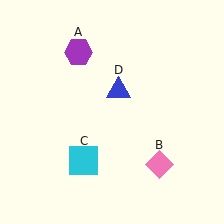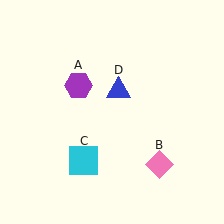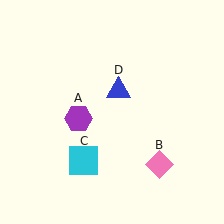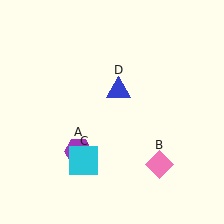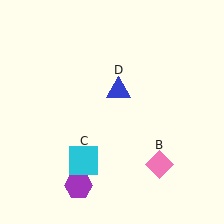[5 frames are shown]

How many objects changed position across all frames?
1 object changed position: purple hexagon (object A).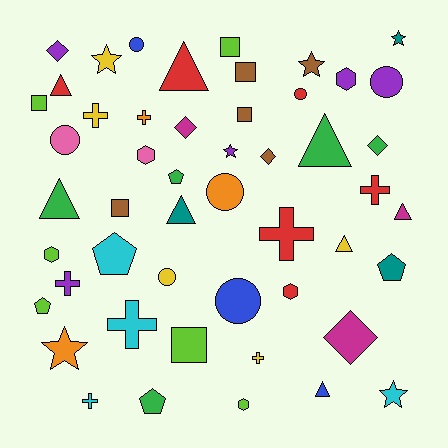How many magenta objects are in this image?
There are 3 magenta objects.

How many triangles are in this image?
There are 8 triangles.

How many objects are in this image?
There are 50 objects.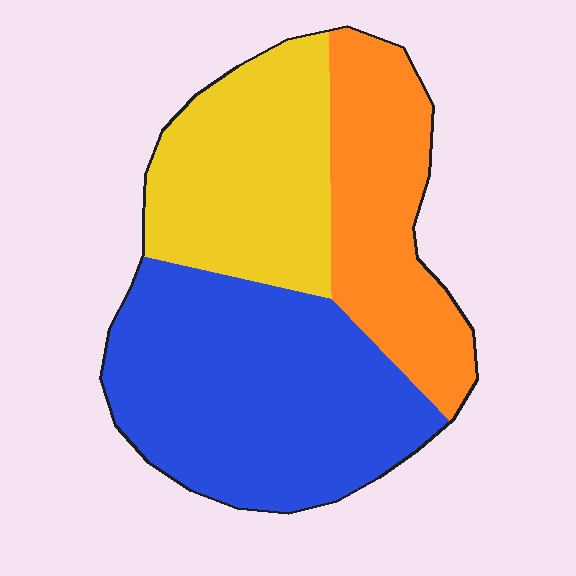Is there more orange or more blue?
Blue.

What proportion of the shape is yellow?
Yellow covers around 30% of the shape.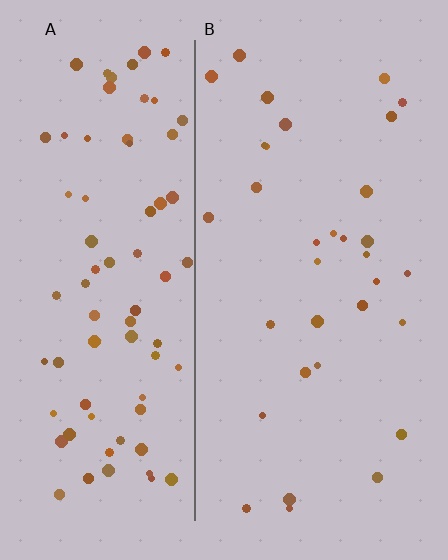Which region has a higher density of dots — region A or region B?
A (the left).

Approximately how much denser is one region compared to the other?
Approximately 2.4× — region A over region B.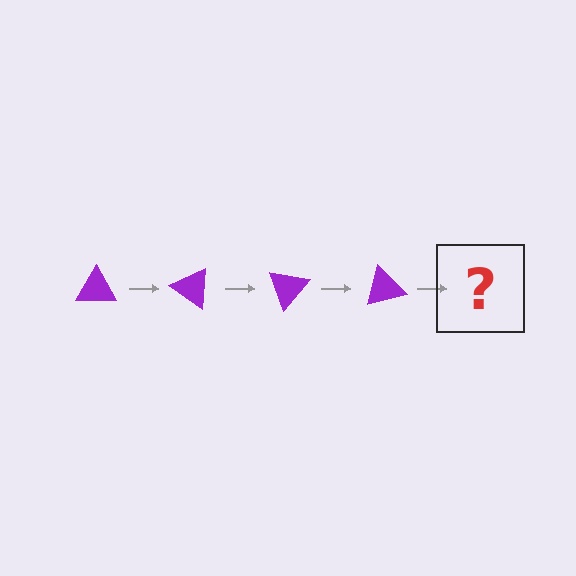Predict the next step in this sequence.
The next step is a purple triangle rotated 140 degrees.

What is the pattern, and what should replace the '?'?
The pattern is that the triangle rotates 35 degrees each step. The '?' should be a purple triangle rotated 140 degrees.